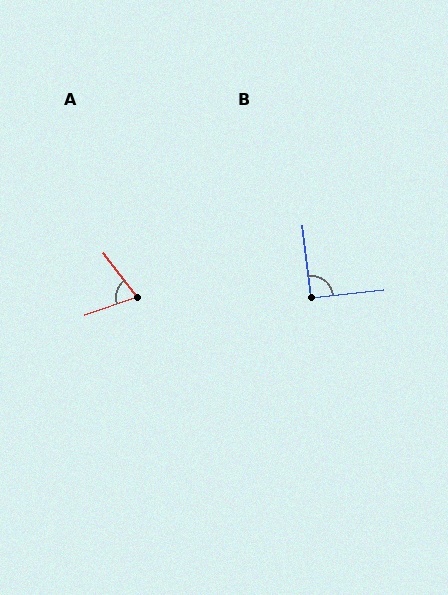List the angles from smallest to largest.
A (72°), B (91°).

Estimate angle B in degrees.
Approximately 91 degrees.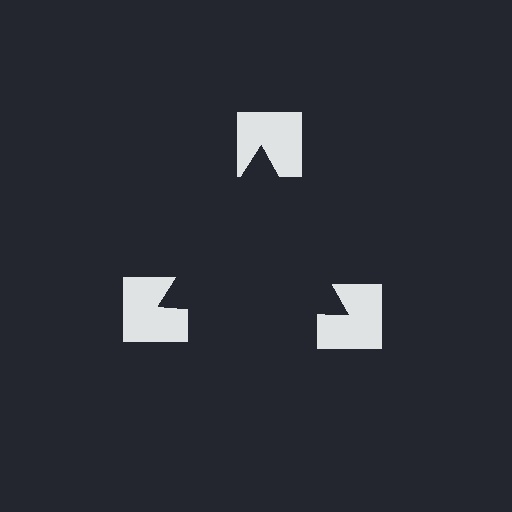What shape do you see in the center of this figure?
An illusory triangle — its edges are inferred from the aligned wedge cuts in the notched squares, not physically drawn.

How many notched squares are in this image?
There are 3 — one at each vertex of the illusory triangle.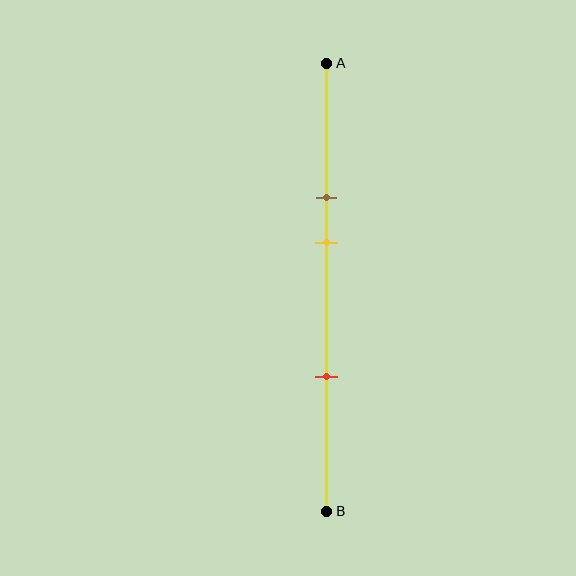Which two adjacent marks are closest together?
The brown and yellow marks are the closest adjacent pair.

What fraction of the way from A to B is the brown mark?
The brown mark is approximately 30% (0.3) of the way from A to B.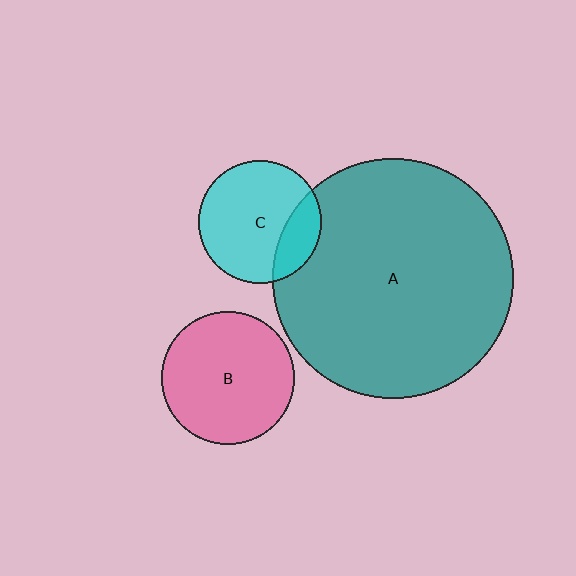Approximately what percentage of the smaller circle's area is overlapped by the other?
Approximately 20%.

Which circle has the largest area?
Circle A (teal).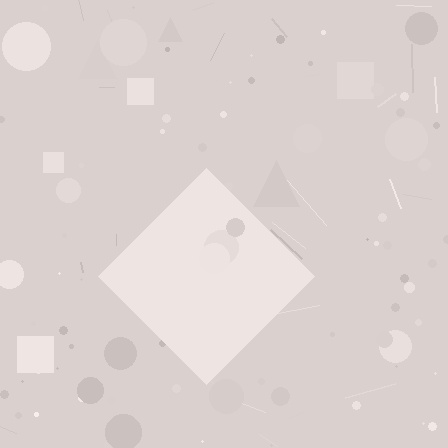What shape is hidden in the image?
A diamond is hidden in the image.